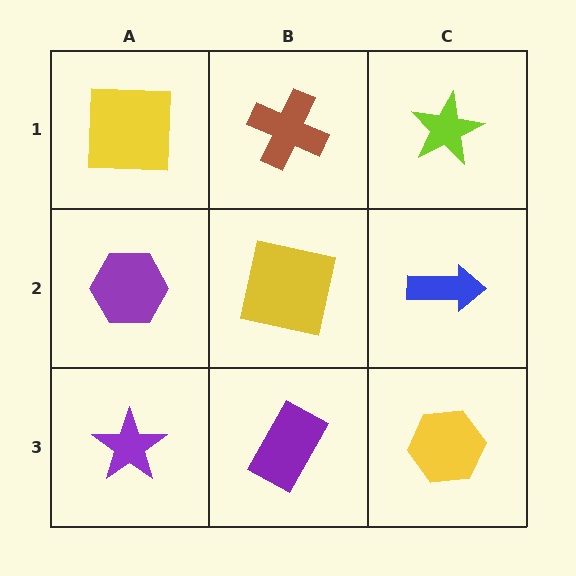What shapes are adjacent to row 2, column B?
A brown cross (row 1, column B), a purple rectangle (row 3, column B), a purple hexagon (row 2, column A), a blue arrow (row 2, column C).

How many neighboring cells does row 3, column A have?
2.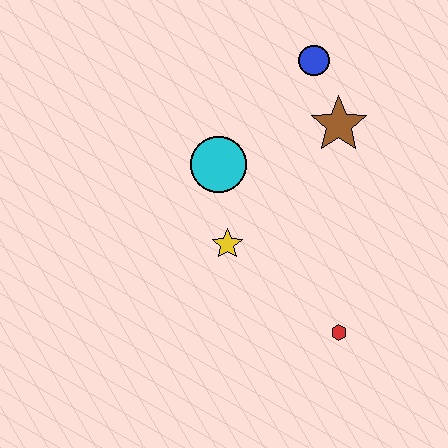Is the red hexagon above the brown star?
No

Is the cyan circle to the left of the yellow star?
Yes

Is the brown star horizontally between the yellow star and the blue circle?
No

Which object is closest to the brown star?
The blue circle is closest to the brown star.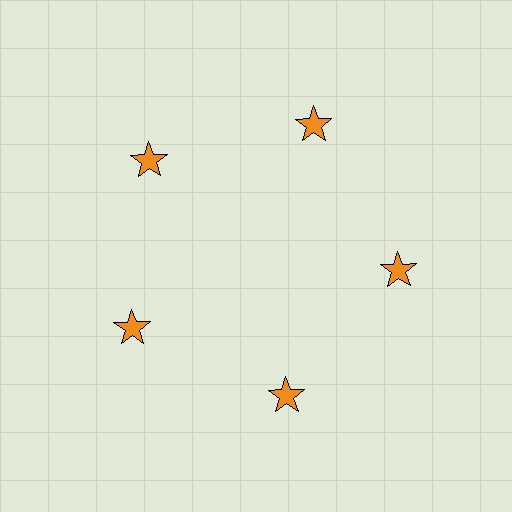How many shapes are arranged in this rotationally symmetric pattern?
There are 5 shapes, arranged in 5 groups of 1.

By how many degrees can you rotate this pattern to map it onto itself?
The pattern maps onto itself every 72 degrees of rotation.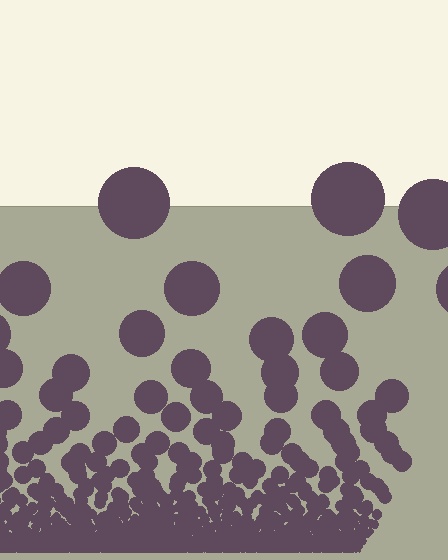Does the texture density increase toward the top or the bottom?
Density increases toward the bottom.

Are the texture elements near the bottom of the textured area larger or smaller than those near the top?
Smaller. The gradient is inverted — elements near the bottom are smaller and denser.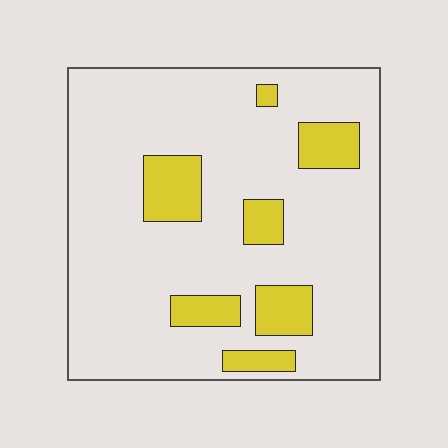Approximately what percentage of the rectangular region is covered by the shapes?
Approximately 15%.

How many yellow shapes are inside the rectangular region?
7.